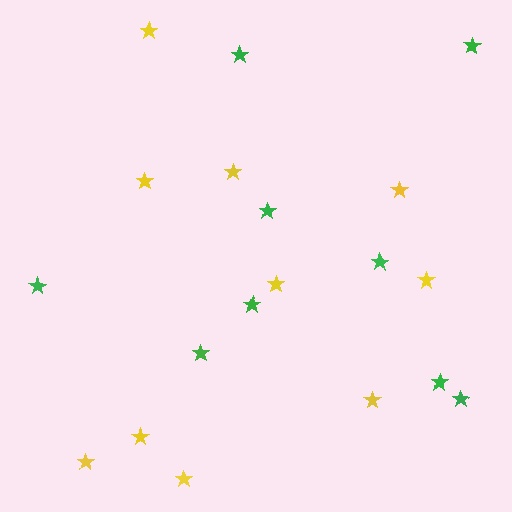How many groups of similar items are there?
There are 2 groups: one group of green stars (9) and one group of yellow stars (10).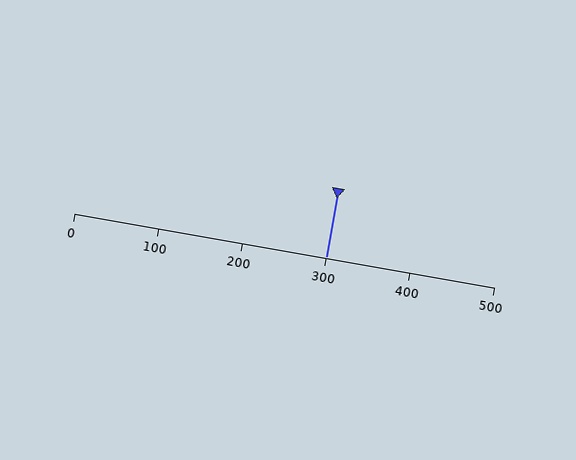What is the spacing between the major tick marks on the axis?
The major ticks are spaced 100 apart.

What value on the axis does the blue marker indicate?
The marker indicates approximately 300.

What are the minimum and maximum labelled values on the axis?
The axis runs from 0 to 500.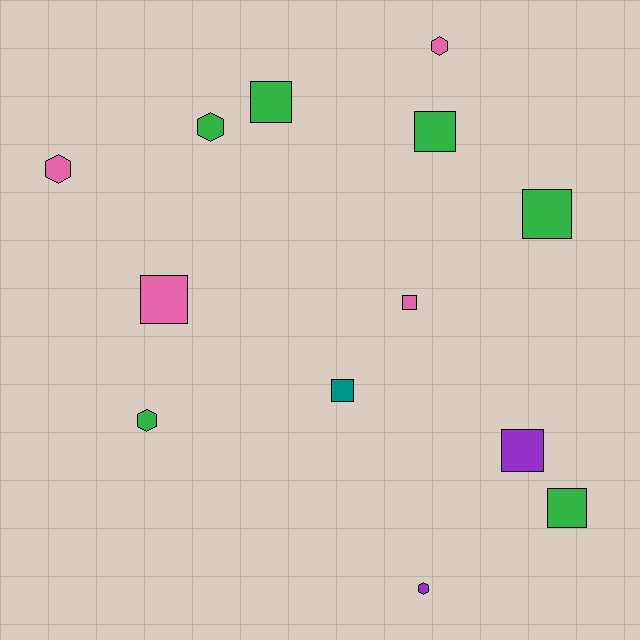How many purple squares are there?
There is 1 purple square.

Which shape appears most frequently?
Square, with 8 objects.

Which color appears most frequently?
Green, with 6 objects.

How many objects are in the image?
There are 13 objects.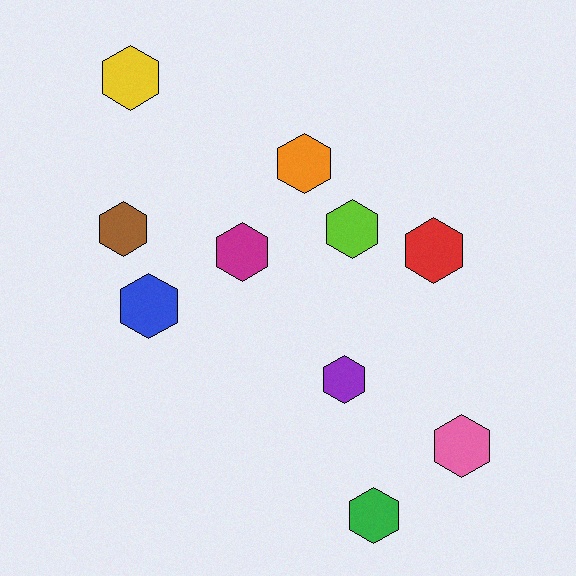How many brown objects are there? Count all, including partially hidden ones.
There is 1 brown object.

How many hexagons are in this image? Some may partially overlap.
There are 10 hexagons.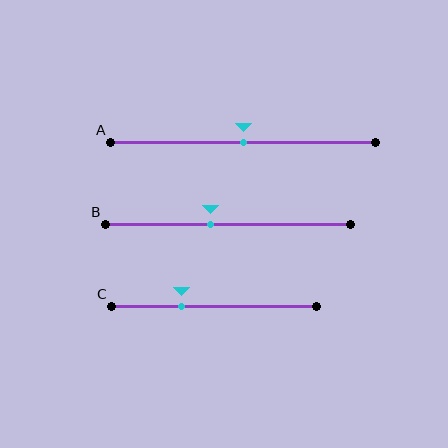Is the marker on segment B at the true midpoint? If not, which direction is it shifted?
No, the marker on segment B is shifted to the left by about 7% of the segment length.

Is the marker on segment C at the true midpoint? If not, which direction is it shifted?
No, the marker on segment C is shifted to the left by about 16% of the segment length.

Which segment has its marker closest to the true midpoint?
Segment A has its marker closest to the true midpoint.